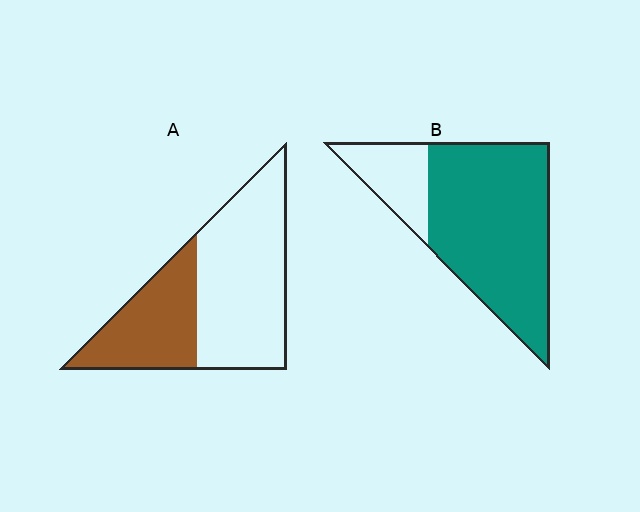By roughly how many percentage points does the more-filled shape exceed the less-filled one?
By roughly 40 percentage points (B over A).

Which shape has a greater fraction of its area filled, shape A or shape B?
Shape B.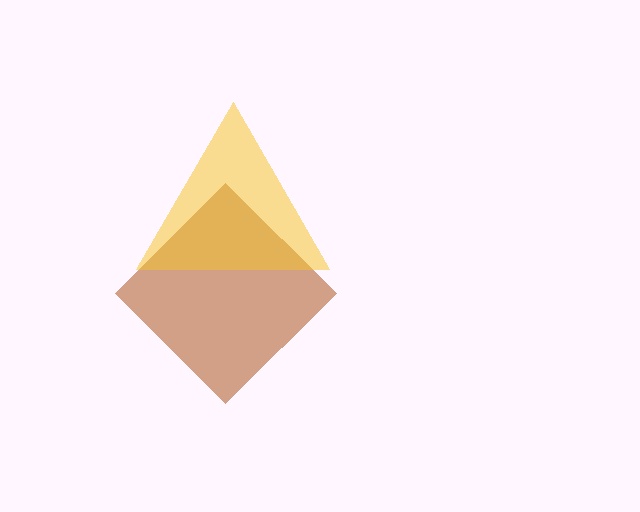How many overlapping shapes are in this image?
There are 2 overlapping shapes in the image.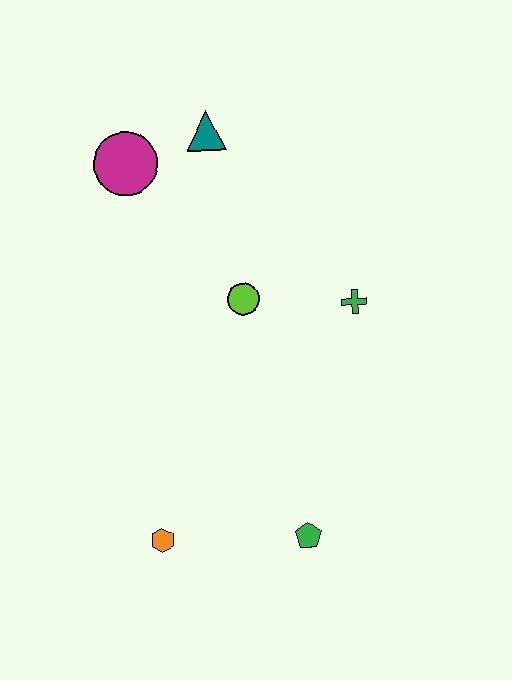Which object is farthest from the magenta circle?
The green pentagon is farthest from the magenta circle.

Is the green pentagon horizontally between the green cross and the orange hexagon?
Yes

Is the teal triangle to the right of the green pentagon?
No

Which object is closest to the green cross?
The lime circle is closest to the green cross.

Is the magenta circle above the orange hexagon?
Yes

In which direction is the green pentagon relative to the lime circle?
The green pentagon is below the lime circle.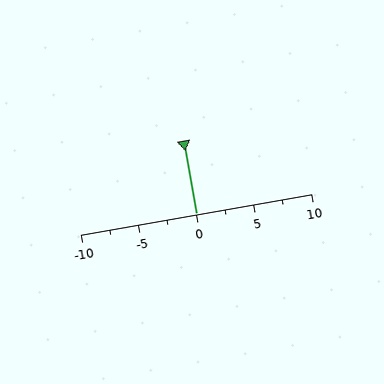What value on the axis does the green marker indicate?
The marker indicates approximately 0.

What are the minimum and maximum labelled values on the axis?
The axis runs from -10 to 10.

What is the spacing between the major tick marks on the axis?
The major ticks are spaced 5 apart.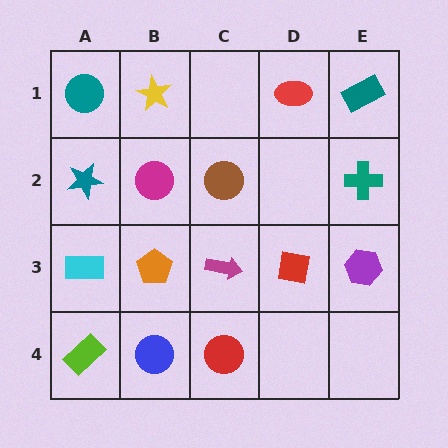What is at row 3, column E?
A purple hexagon.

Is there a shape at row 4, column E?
No, that cell is empty.